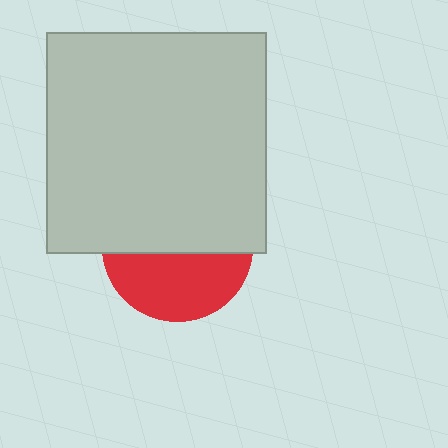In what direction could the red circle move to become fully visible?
The red circle could move down. That would shift it out from behind the light gray square entirely.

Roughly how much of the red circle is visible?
A small part of it is visible (roughly 44%).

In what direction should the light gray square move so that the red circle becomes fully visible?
The light gray square should move up. That is the shortest direction to clear the overlap and leave the red circle fully visible.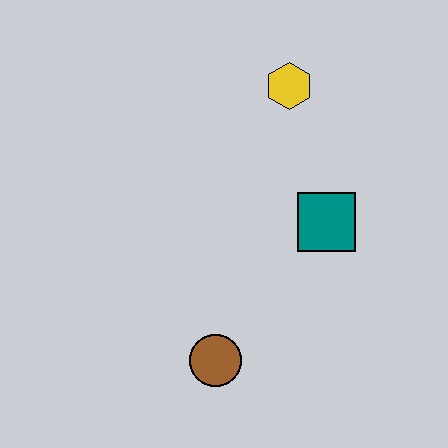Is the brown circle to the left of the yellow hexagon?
Yes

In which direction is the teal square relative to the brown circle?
The teal square is above the brown circle.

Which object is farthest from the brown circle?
The yellow hexagon is farthest from the brown circle.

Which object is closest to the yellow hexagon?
The teal square is closest to the yellow hexagon.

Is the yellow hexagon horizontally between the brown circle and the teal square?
Yes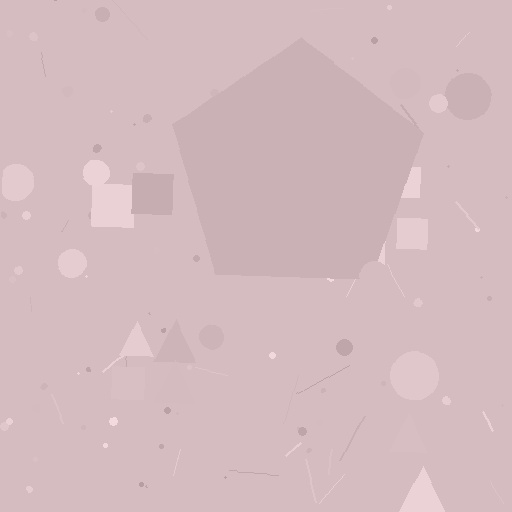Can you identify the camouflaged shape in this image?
The camouflaged shape is a pentagon.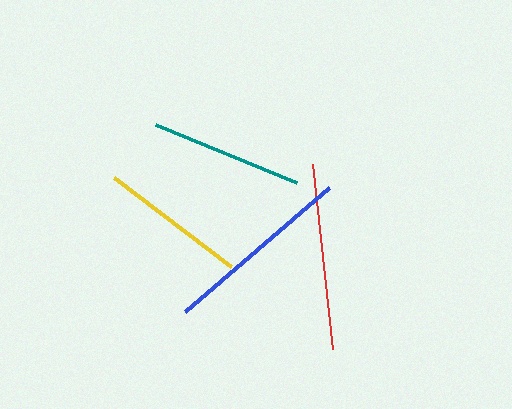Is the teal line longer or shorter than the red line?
The red line is longer than the teal line.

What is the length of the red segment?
The red segment is approximately 186 pixels long.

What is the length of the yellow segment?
The yellow segment is approximately 147 pixels long.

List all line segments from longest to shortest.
From longest to shortest: blue, red, teal, yellow.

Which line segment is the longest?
The blue line is the longest at approximately 189 pixels.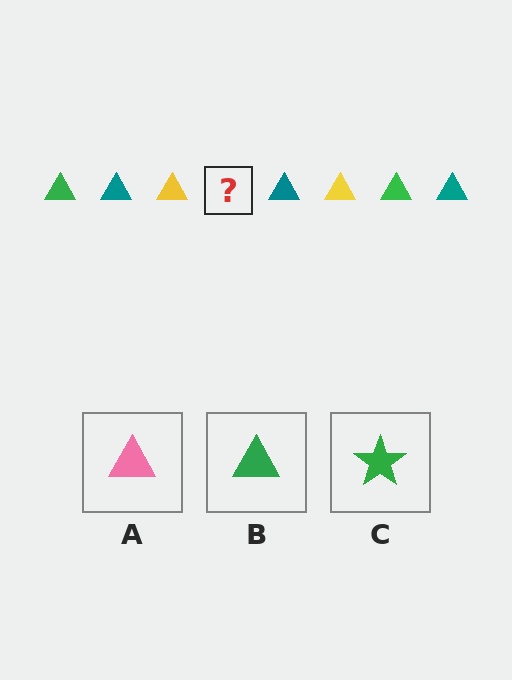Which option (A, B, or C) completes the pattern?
B.